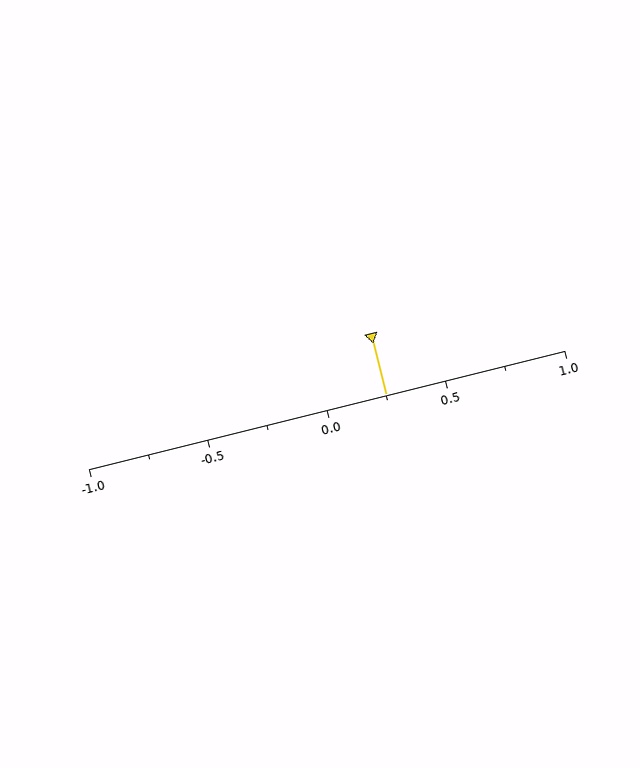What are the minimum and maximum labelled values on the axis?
The axis runs from -1.0 to 1.0.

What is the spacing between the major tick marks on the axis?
The major ticks are spaced 0.5 apart.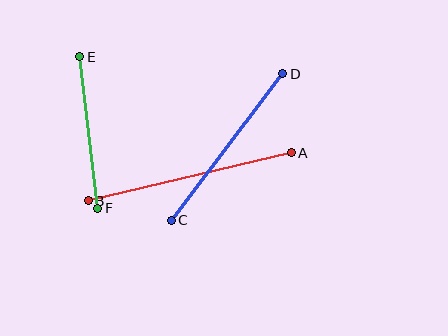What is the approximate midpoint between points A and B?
The midpoint is at approximately (190, 177) pixels.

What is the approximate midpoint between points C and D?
The midpoint is at approximately (227, 147) pixels.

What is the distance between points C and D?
The distance is approximately 184 pixels.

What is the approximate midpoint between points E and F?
The midpoint is at approximately (89, 132) pixels.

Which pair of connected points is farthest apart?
Points A and B are farthest apart.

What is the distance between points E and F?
The distance is approximately 153 pixels.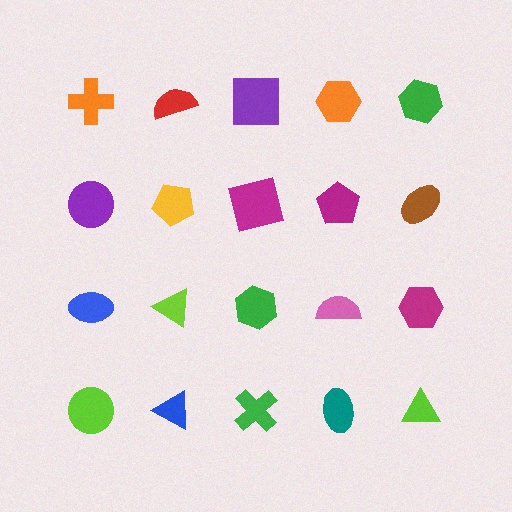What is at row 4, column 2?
A blue triangle.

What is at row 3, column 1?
A blue ellipse.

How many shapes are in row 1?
5 shapes.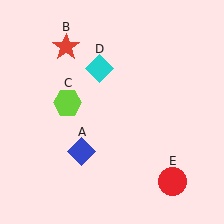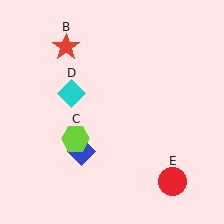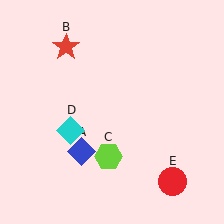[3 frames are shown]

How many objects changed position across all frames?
2 objects changed position: lime hexagon (object C), cyan diamond (object D).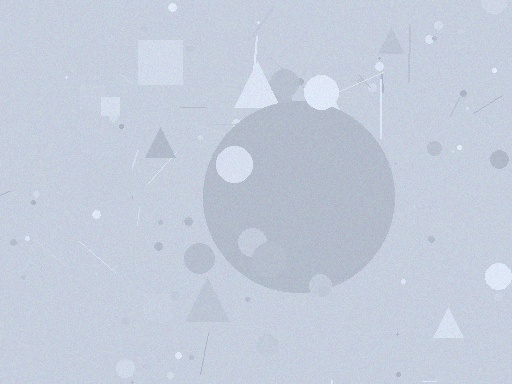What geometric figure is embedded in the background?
A circle is embedded in the background.